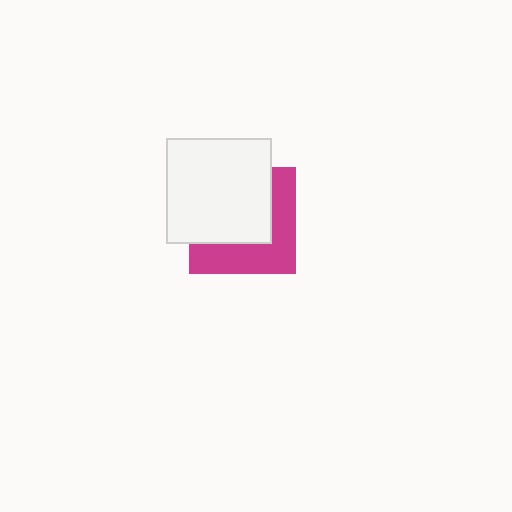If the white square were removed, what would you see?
You would see the complete magenta square.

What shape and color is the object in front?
The object in front is a white square.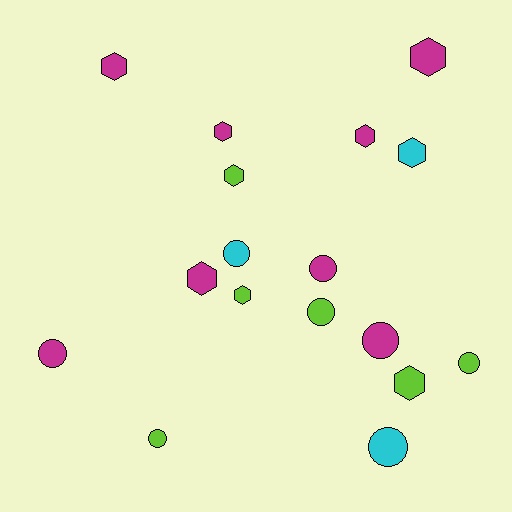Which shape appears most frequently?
Hexagon, with 9 objects.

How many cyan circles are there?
There are 2 cyan circles.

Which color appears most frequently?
Magenta, with 8 objects.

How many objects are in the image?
There are 17 objects.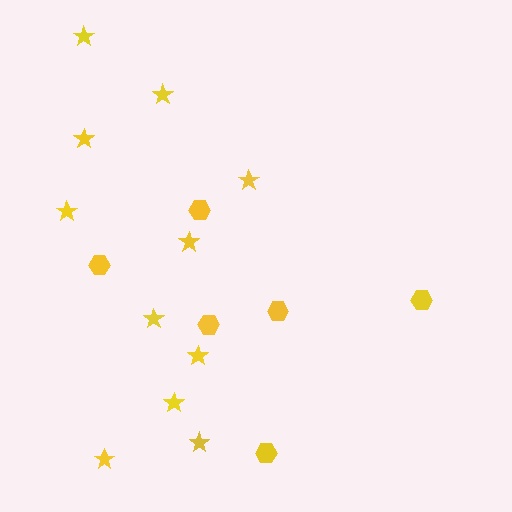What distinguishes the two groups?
There are 2 groups: one group of hexagons (6) and one group of stars (11).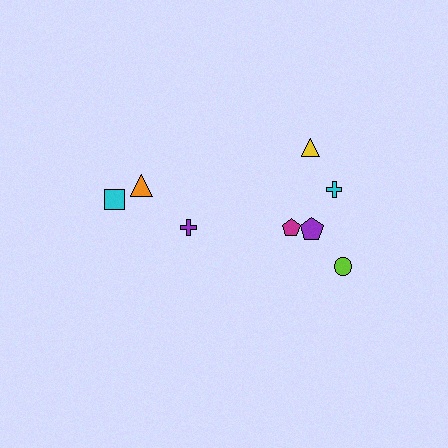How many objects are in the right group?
There are 5 objects.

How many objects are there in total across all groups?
There are 8 objects.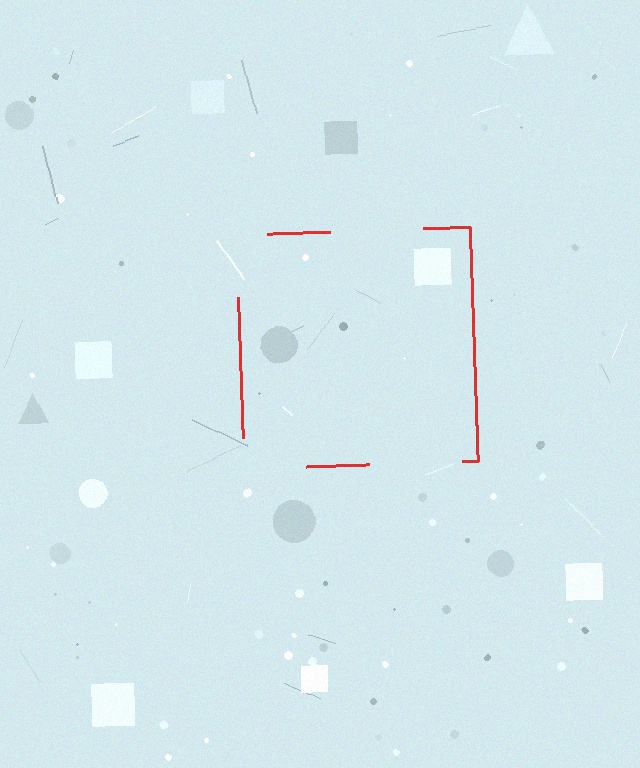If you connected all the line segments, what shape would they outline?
They would outline a square.